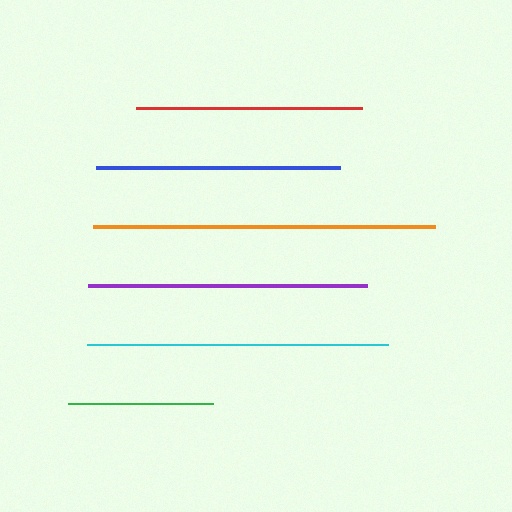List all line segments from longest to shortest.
From longest to shortest: orange, cyan, purple, blue, red, green.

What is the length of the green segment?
The green segment is approximately 146 pixels long.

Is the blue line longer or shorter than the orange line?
The orange line is longer than the blue line.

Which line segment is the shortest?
The green line is the shortest at approximately 146 pixels.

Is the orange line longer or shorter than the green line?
The orange line is longer than the green line.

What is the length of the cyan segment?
The cyan segment is approximately 301 pixels long.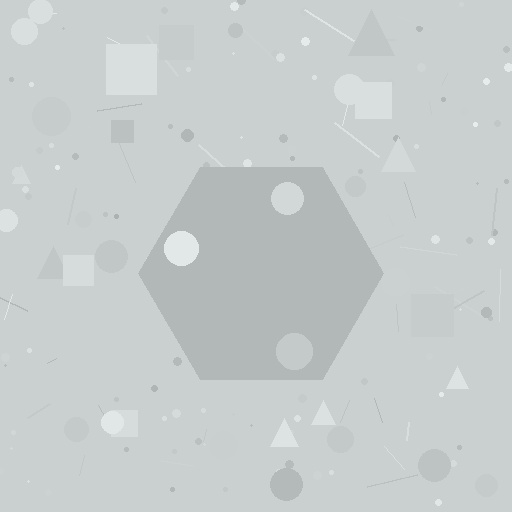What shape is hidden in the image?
A hexagon is hidden in the image.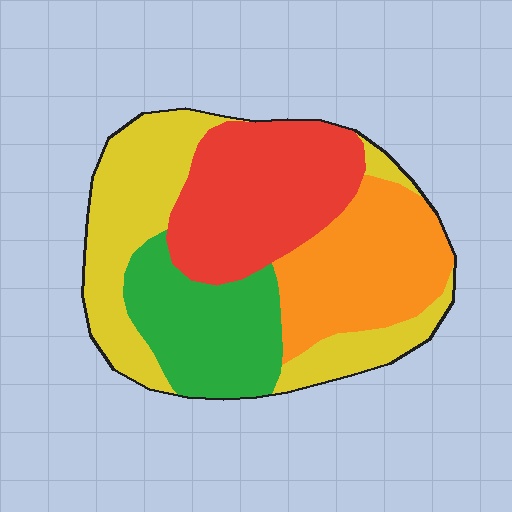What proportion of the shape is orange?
Orange takes up about one quarter (1/4) of the shape.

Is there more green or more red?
Red.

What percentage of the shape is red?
Red covers around 25% of the shape.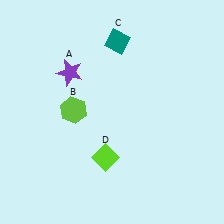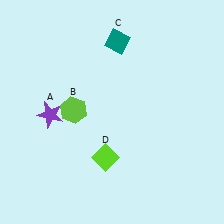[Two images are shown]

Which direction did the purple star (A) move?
The purple star (A) moved down.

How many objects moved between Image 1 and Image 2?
1 object moved between the two images.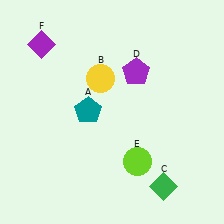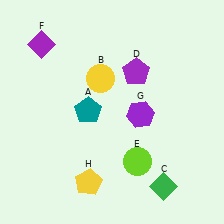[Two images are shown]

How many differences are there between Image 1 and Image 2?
There are 2 differences between the two images.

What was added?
A purple hexagon (G), a yellow pentagon (H) were added in Image 2.